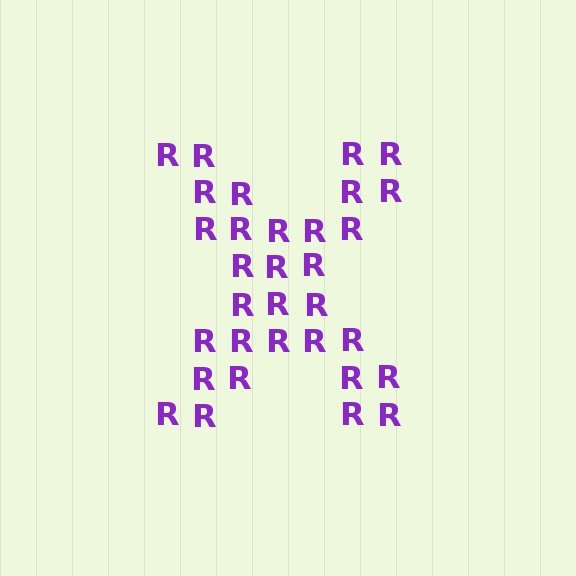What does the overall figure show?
The overall figure shows the letter X.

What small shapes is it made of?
It is made of small letter R's.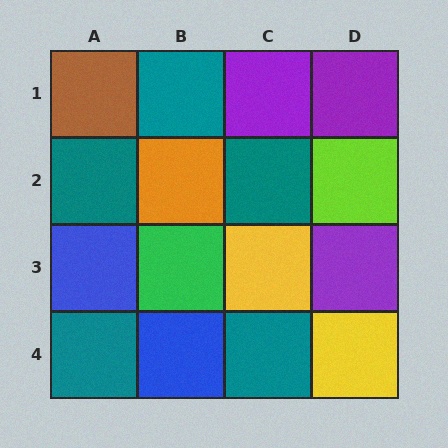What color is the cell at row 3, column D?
Purple.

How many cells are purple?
3 cells are purple.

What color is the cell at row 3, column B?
Green.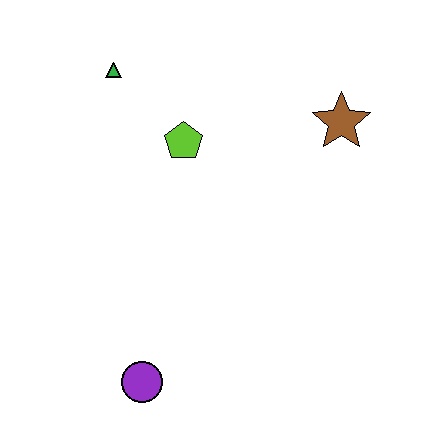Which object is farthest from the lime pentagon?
The purple circle is farthest from the lime pentagon.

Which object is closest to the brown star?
The lime pentagon is closest to the brown star.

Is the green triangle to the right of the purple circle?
No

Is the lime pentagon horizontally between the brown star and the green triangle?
Yes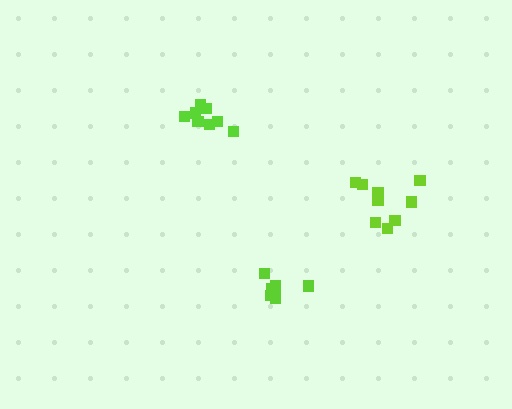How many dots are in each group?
Group 1: 8 dots, Group 2: 10 dots, Group 3: 6 dots (24 total).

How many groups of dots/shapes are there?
There are 3 groups.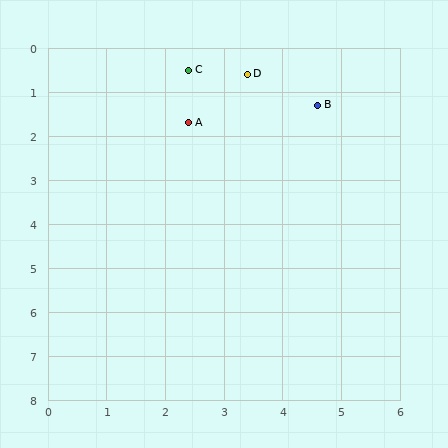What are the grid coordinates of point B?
Point B is at approximately (4.6, 1.3).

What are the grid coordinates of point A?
Point A is at approximately (2.4, 1.7).